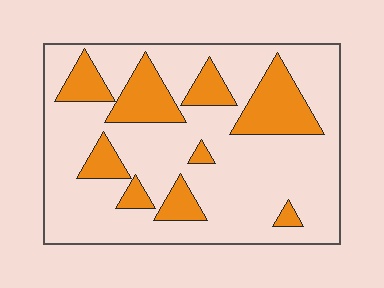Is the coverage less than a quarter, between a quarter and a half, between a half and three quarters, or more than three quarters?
Less than a quarter.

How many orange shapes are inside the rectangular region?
9.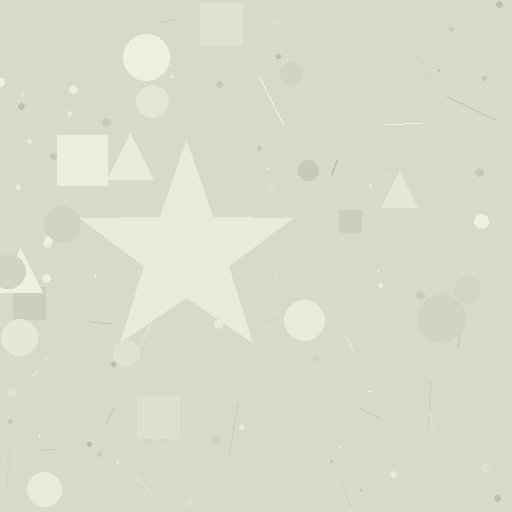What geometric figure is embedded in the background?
A star is embedded in the background.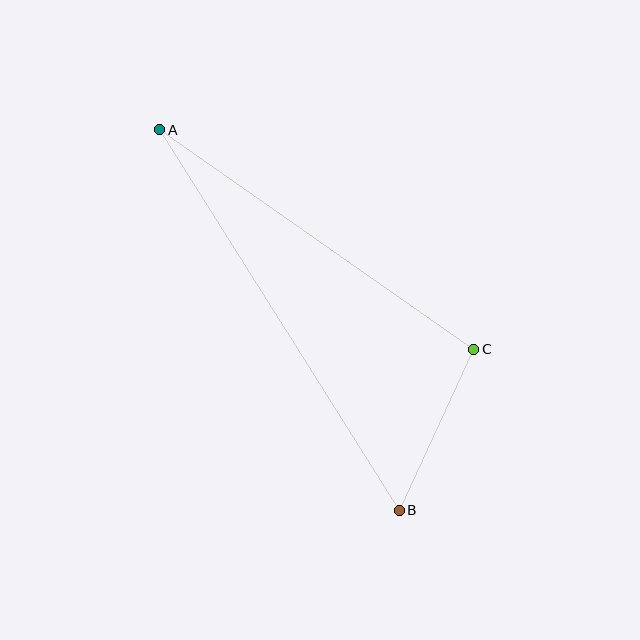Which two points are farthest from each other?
Points A and B are farthest from each other.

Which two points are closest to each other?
Points B and C are closest to each other.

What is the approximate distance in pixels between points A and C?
The distance between A and C is approximately 383 pixels.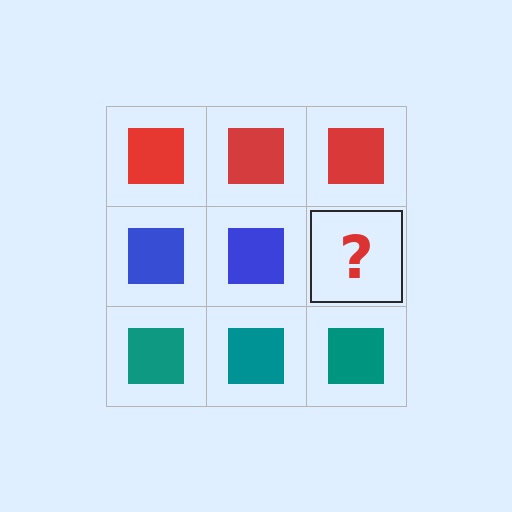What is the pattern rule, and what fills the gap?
The rule is that each row has a consistent color. The gap should be filled with a blue square.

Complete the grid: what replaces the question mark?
The question mark should be replaced with a blue square.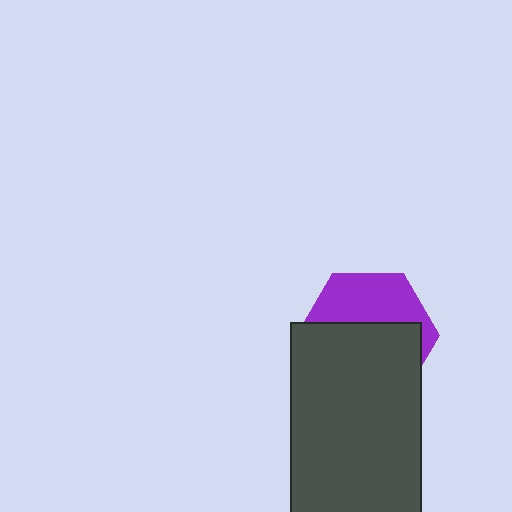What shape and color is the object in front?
The object in front is a dark gray rectangle.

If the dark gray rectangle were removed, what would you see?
You would see the complete purple hexagon.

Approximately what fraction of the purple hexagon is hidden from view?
Roughly 60% of the purple hexagon is hidden behind the dark gray rectangle.